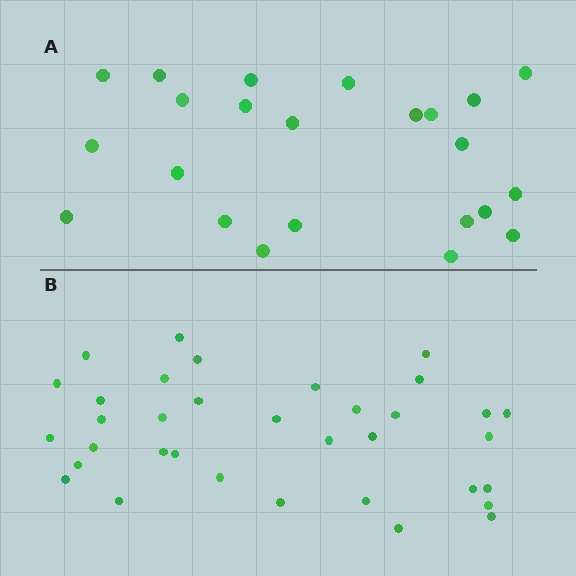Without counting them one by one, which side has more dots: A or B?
Region B (the bottom region) has more dots.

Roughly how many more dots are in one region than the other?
Region B has roughly 12 or so more dots than region A.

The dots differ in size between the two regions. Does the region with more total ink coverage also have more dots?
No. Region A has more total ink coverage because its dots are larger, but region B actually contains more individual dots. Total area can be misleading — the number of items is what matters here.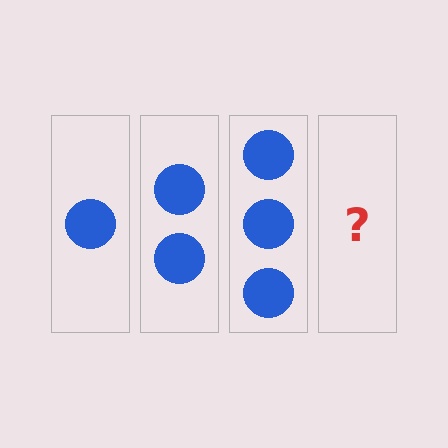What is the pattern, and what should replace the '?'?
The pattern is that each step adds one more circle. The '?' should be 4 circles.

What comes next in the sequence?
The next element should be 4 circles.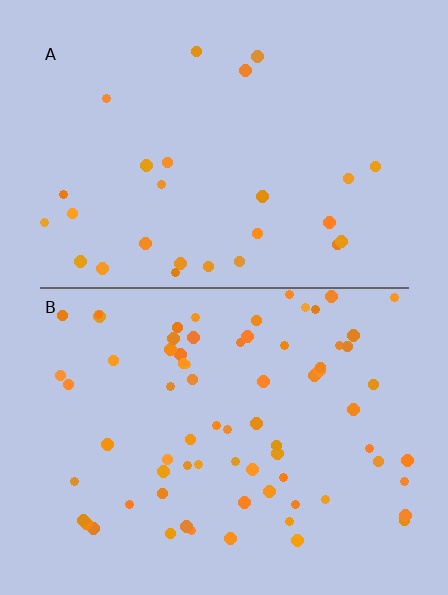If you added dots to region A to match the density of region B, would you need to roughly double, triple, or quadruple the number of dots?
Approximately triple.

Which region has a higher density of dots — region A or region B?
B (the bottom).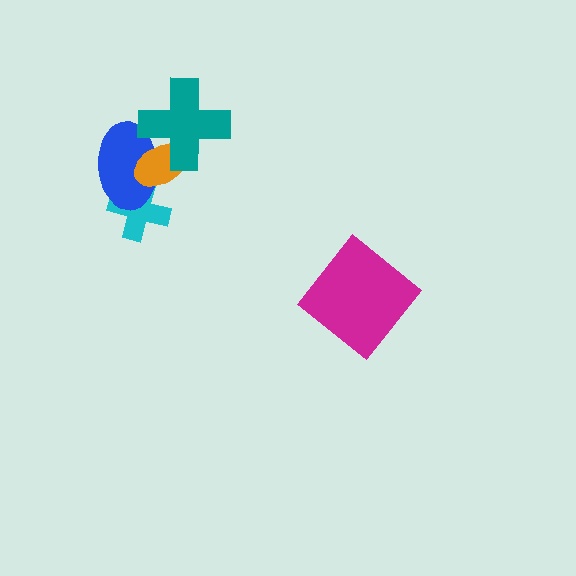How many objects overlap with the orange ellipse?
3 objects overlap with the orange ellipse.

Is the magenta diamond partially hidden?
No, no other shape covers it.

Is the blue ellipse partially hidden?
Yes, it is partially covered by another shape.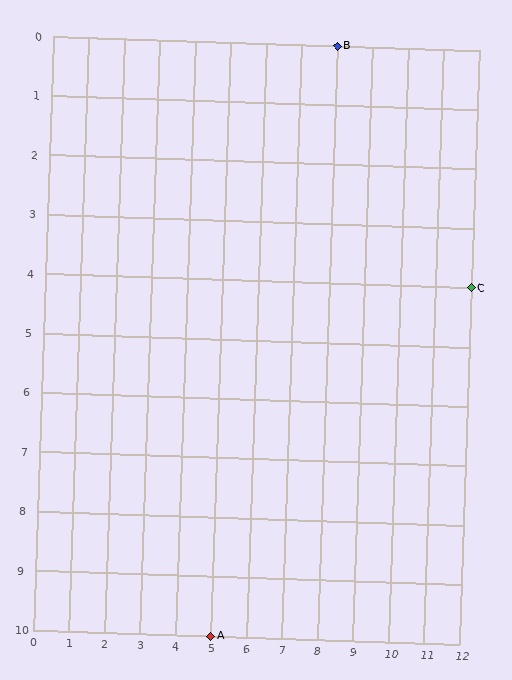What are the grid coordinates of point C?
Point C is at grid coordinates (12, 4).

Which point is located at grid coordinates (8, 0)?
Point B is at (8, 0).